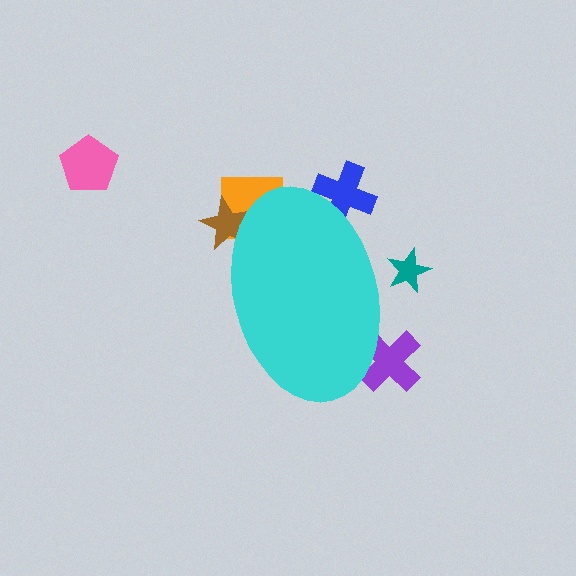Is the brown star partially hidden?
Yes, the brown star is partially hidden behind the cyan ellipse.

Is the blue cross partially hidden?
Yes, the blue cross is partially hidden behind the cyan ellipse.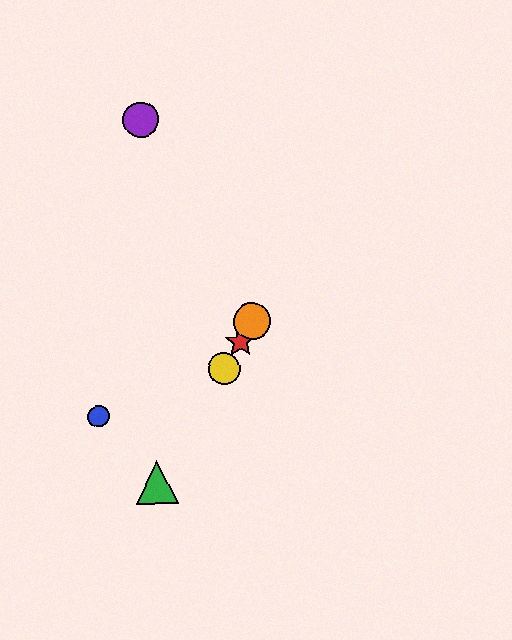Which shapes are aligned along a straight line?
The red star, the green triangle, the yellow circle, the orange circle are aligned along a straight line.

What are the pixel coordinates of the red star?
The red star is at (240, 342).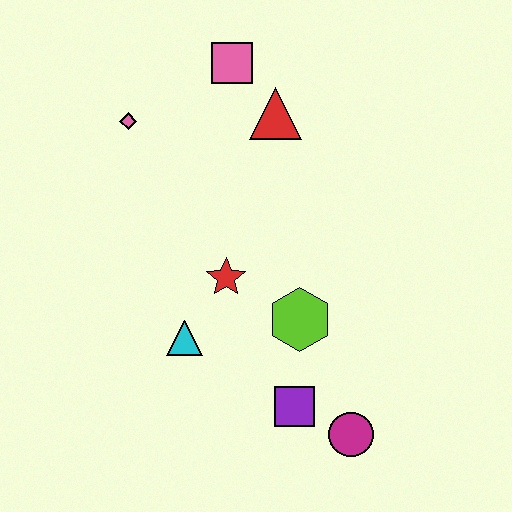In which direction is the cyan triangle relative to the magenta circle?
The cyan triangle is to the left of the magenta circle.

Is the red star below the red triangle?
Yes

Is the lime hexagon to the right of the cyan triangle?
Yes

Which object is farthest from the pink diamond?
The magenta circle is farthest from the pink diamond.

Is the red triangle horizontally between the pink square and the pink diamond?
No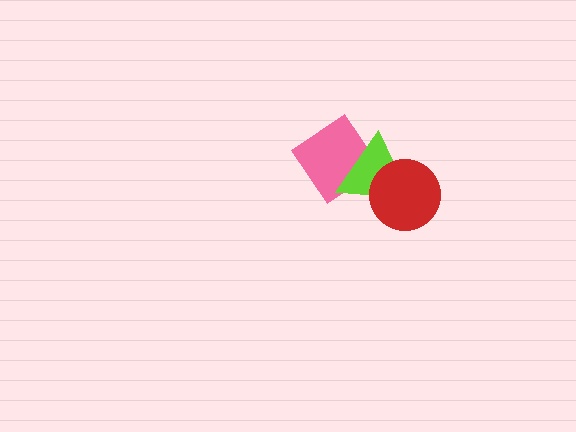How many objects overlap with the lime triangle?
2 objects overlap with the lime triangle.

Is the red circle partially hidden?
No, no other shape covers it.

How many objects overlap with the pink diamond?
1 object overlaps with the pink diamond.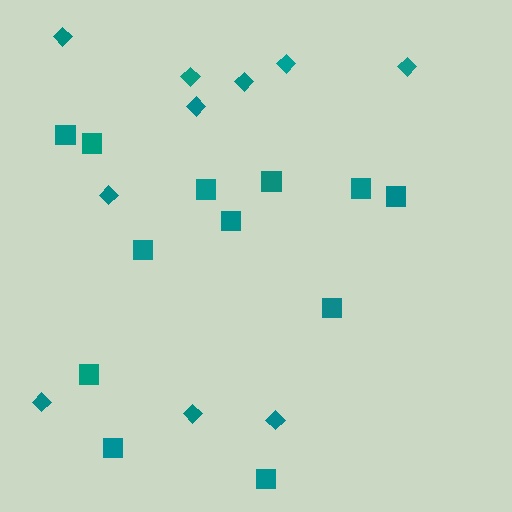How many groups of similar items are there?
There are 2 groups: one group of diamonds (10) and one group of squares (12).